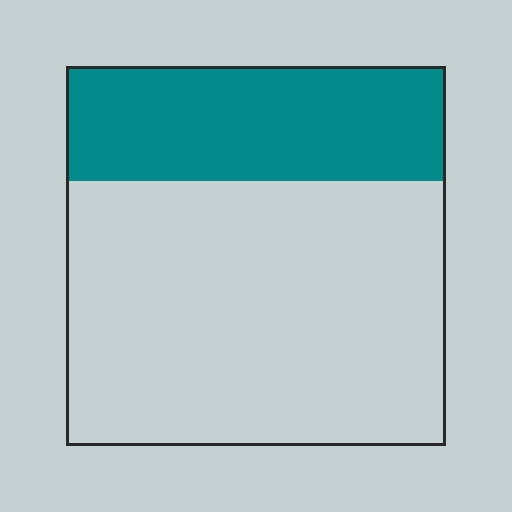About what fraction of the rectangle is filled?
About one third (1/3).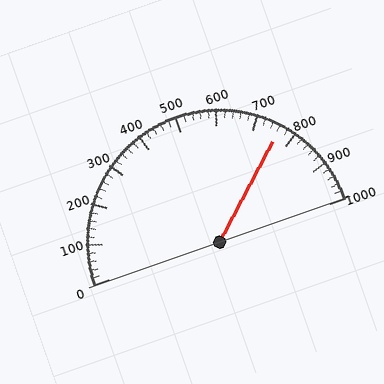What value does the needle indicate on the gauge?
The needle indicates approximately 760.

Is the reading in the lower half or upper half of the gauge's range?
The reading is in the upper half of the range (0 to 1000).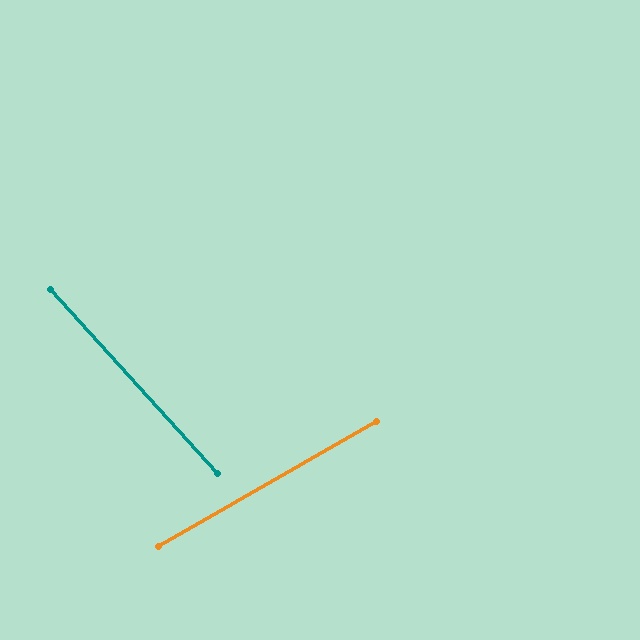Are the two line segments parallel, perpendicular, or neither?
Neither parallel nor perpendicular — they differ by about 77°.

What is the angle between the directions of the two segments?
Approximately 77 degrees.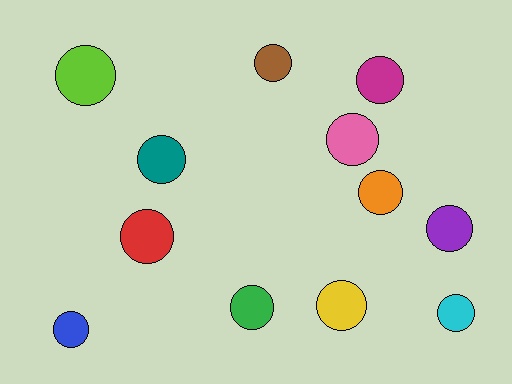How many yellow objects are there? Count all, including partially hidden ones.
There is 1 yellow object.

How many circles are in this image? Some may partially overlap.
There are 12 circles.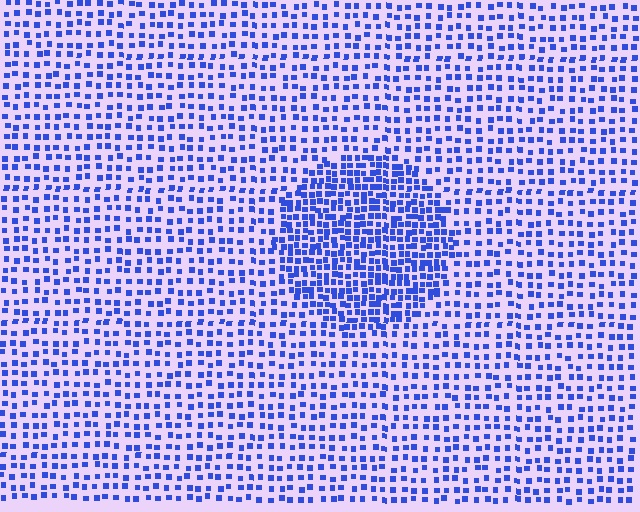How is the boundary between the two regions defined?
The boundary is defined by a change in element density (approximately 2.0x ratio). All elements are the same color, size, and shape.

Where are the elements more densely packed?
The elements are more densely packed inside the circle boundary.